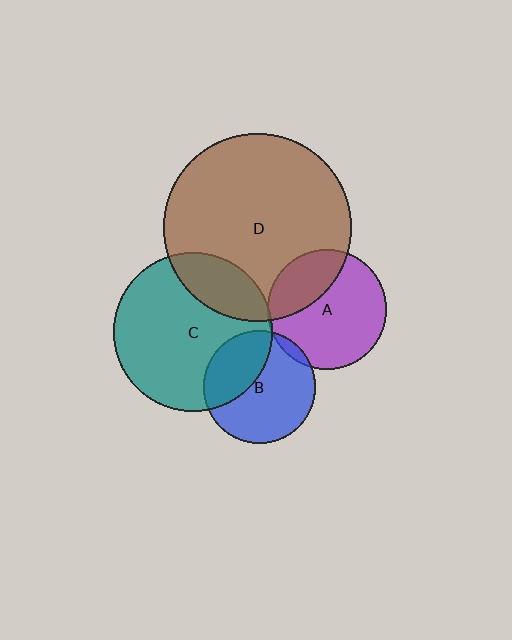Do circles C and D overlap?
Yes.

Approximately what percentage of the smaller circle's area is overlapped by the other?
Approximately 20%.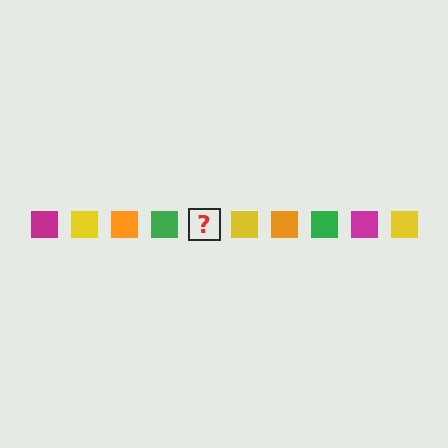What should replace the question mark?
The question mark should be replaced with a magenta square.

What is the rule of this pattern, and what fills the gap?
The rule is that the pattern cycles through magenta, yellow, orange, green squares. The gap should be filled with a magenta square.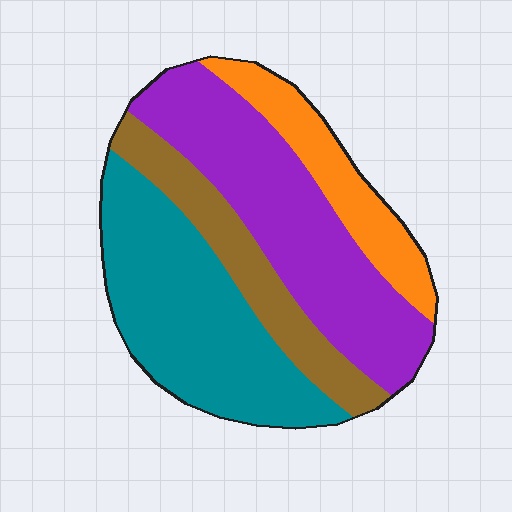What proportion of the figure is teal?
Teal takes up about one third (1/3) of the figure.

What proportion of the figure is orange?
Orange takes up less than a quarter of the figure.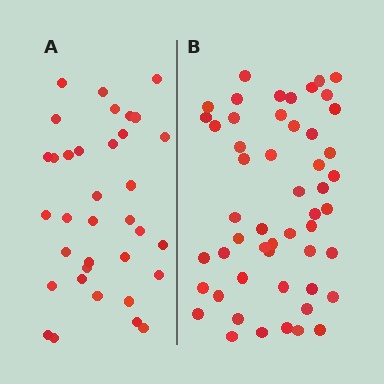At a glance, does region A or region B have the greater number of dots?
Region B (the right region) has more dots.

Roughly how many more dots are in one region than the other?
Region B has approximately 15 more dots than region A.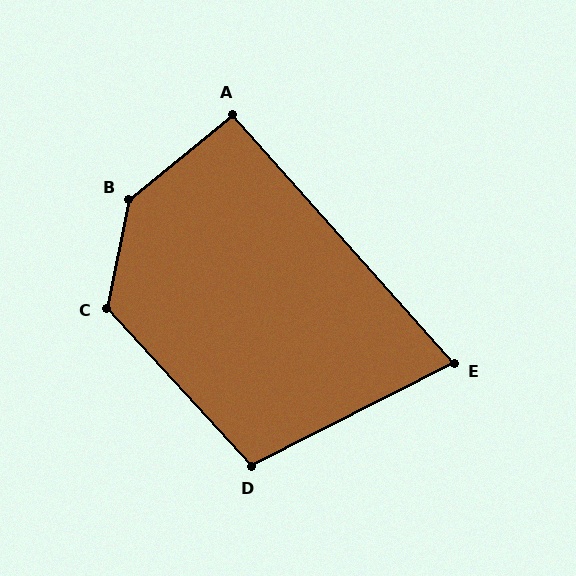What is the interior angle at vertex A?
Approximately 92 degrees (approximately right).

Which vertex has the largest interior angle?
B, at approximately 141 degrees.